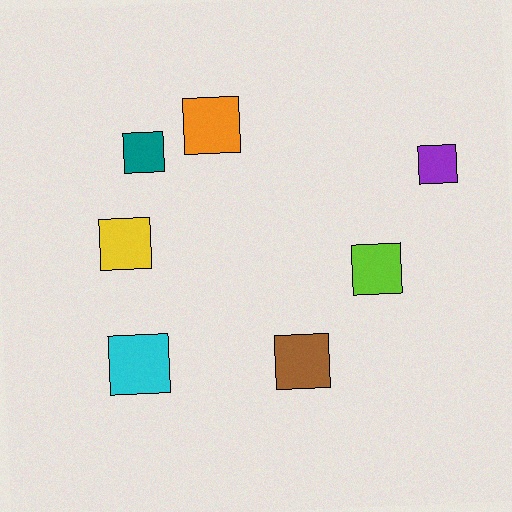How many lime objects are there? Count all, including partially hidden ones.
There is 1 lime object.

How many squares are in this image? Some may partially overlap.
There are 7 squares.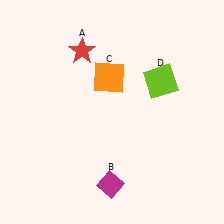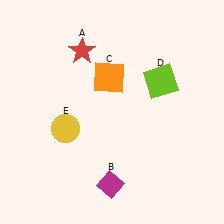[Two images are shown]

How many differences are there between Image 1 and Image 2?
There is 1 difference between the two images.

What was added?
A yellow circle (E) was added in Image 2.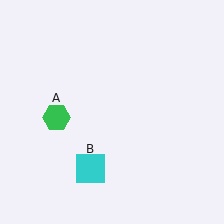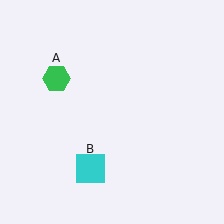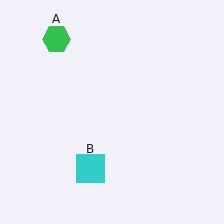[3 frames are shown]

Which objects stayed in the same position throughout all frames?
Cyan square (object B) remained stationary.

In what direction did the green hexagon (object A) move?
The green hexagon (object A) moved up.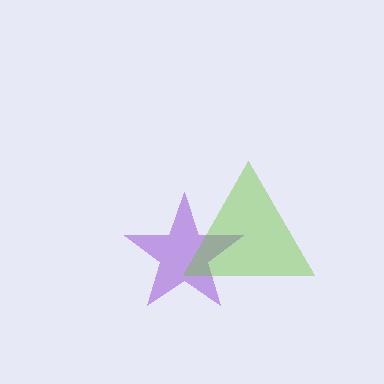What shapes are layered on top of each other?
The layered shapes are: a purple star, a lime triangle.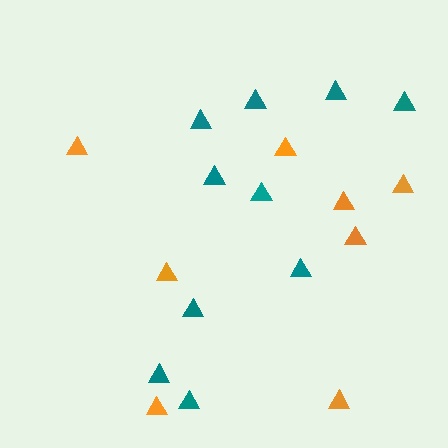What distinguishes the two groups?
There are 2 groups: one group of orange triangles (8) and one group of teal triangles (10).